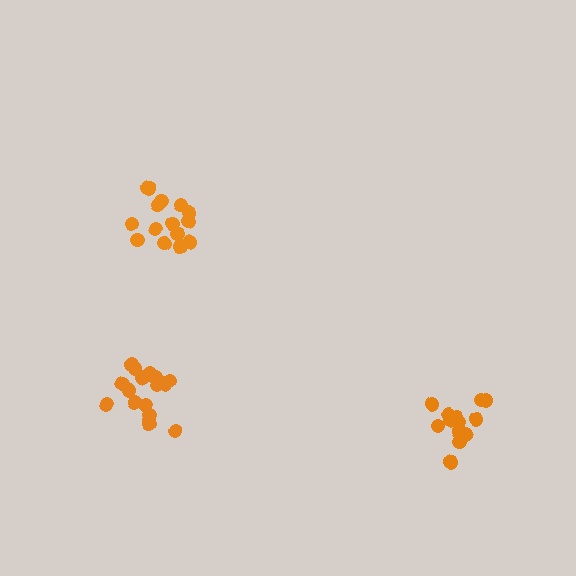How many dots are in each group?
Group 1: 15 dots, Group 2: 15 dots, Group 3: 18 dots (48 total).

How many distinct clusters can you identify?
There are 3 distinct clusters.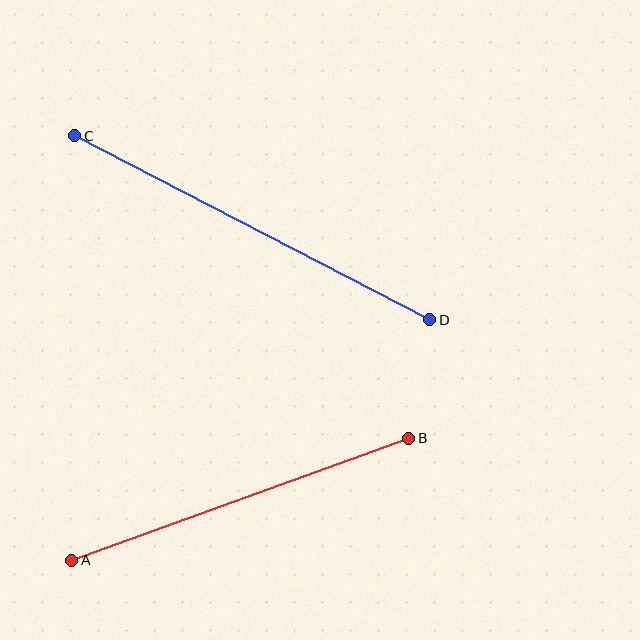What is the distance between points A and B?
The distance is approximately 358 pixels.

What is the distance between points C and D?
The distance is approximately 400 pixels.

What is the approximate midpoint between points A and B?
The midpoint is at approximately (240, 499) pixels.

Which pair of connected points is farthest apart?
Points C and D are farthest apart.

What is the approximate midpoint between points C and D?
The midpoint is at approximately (252, 228) pixels.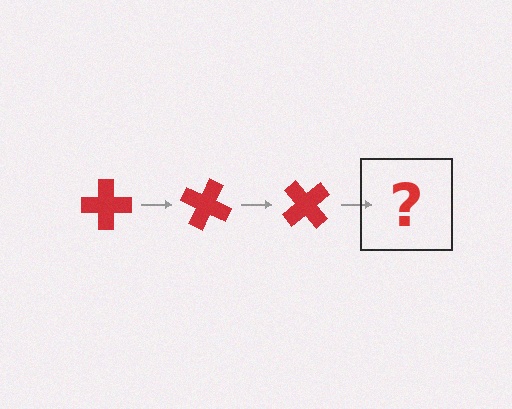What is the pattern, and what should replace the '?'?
The pattern is that the cross rotates 25 degrees each step. The '?' should be a red cross rotated 75 degrees.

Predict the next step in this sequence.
The next step is a red cross rotated 75 degrees.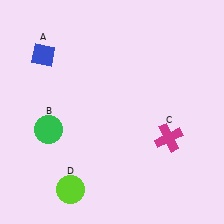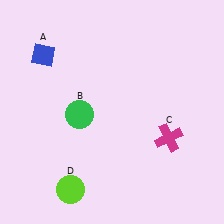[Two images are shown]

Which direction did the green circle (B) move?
The green circle (B) moved right.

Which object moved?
The green circle (B) moved right.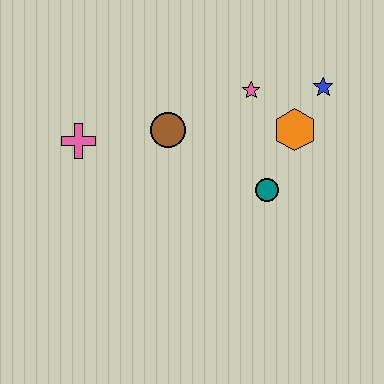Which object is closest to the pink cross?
The brown circle is closest to the pink cross.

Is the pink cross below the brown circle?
Yes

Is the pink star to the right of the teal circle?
No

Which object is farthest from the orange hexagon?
The pink cross is farthest from the orange hexagon.